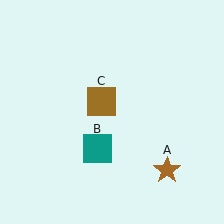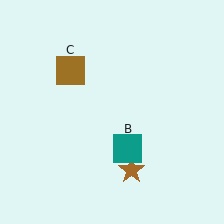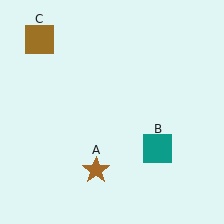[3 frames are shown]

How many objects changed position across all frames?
3 objects changed position: brown star (object A), teal square (object B), brown square (object C).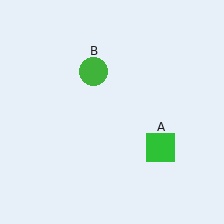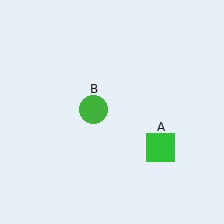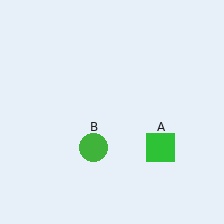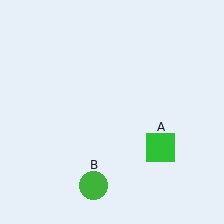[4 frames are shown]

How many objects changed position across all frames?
1 object changed position: green circle (object B).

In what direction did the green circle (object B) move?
The green circle (object B) moved down.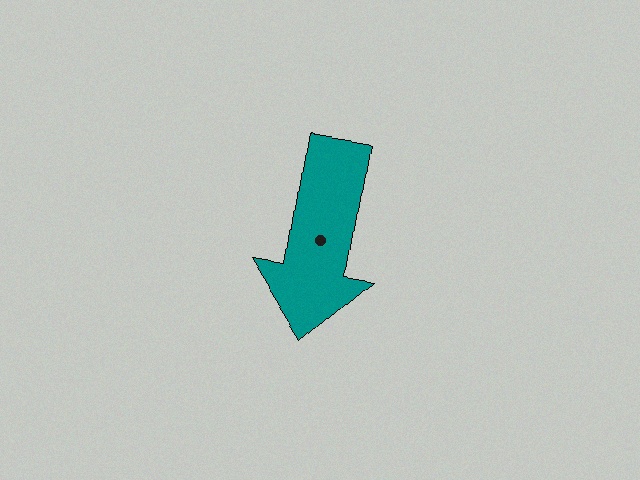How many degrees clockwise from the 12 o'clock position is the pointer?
Approximately 189 degrees.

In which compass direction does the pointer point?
South.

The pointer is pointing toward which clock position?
Roughly 6 o'clock.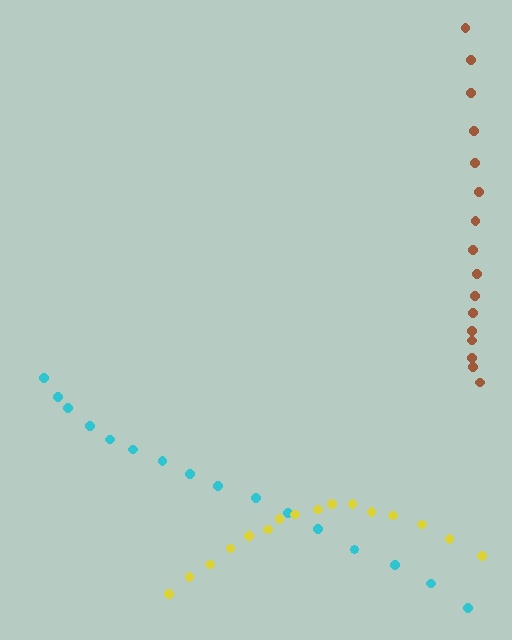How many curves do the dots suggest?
There are 3 distinct paths.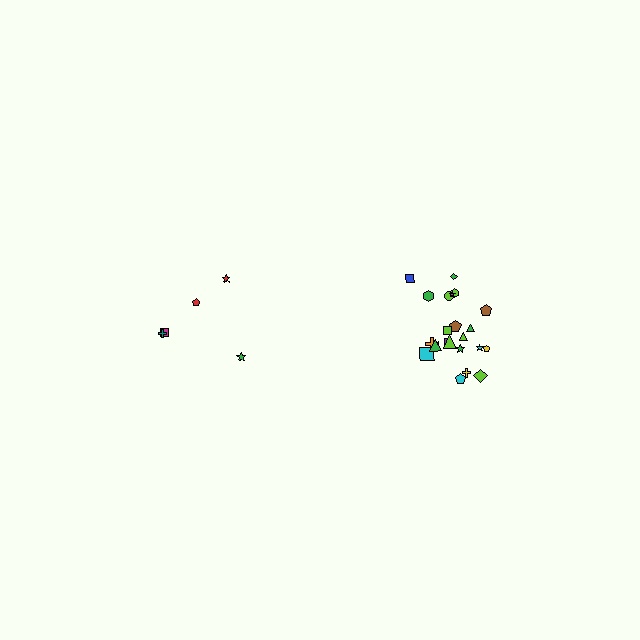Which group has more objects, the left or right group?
The right group.